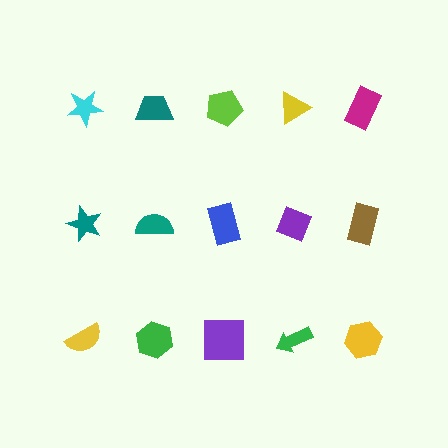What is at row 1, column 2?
A teal trapezoid.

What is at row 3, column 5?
A yellow hexagon.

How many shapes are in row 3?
5 shapes.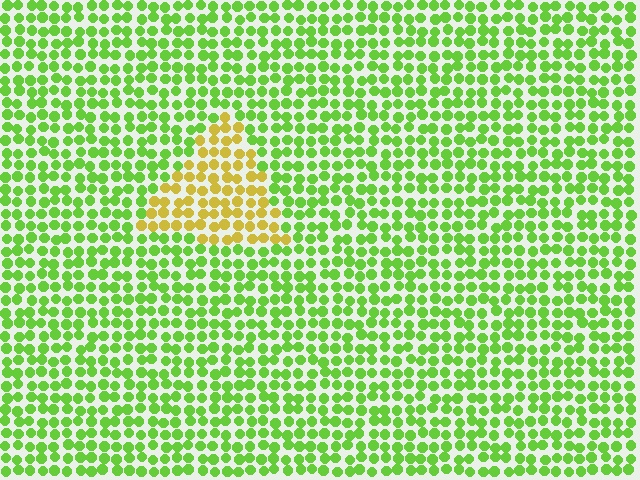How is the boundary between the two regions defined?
The boundary is defined purely by a slight shift in hue (about 50 degrees). Spacing, size, and orientation are identical on both sides.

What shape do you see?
I see a triangle.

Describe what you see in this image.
The image is filled with small lime elements in a uniform arrangement. A triangle-shaped region is visible where the elements are tinted to a slightly different hue, forming a subtle color boundary.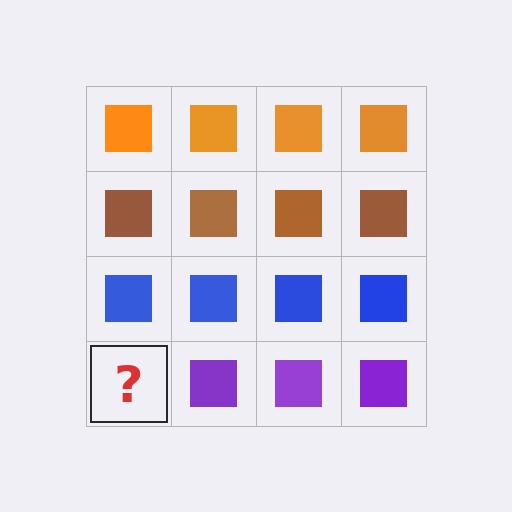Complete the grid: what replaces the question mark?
The question mark should be replaced with a purple square.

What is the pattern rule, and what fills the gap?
The rule is that each row has a consistent color. The gap should be filled with a purple square.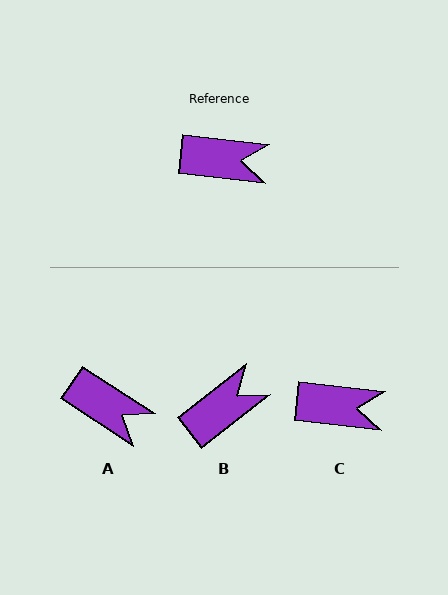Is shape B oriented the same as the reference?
No, it is off by about 45 degrees.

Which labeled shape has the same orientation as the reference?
C.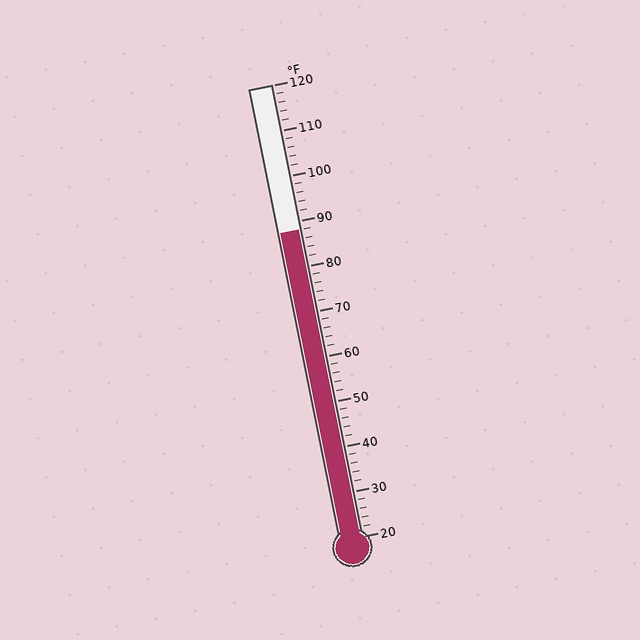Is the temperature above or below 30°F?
The temperature is above 30°F.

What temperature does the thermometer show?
The thermometer shows approximately 88°F.